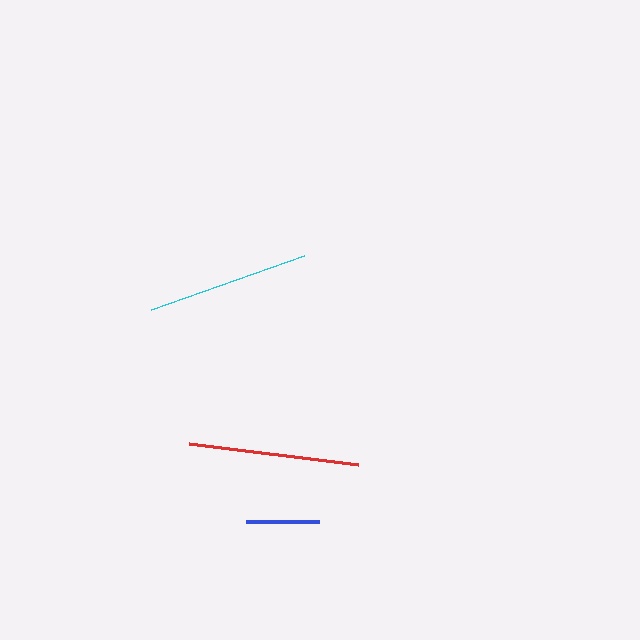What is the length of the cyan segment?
The cyan segment is approximately 162 pixels long.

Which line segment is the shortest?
The blue line is the shortest at approximately 73 pixels.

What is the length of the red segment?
The red segment is approximately 170 pixels long.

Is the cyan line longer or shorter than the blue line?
The cyan line is longer than the blue line.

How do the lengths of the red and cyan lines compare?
The red and cyan lines are approximately the same length.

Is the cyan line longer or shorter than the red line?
The red line is longer than the cyan line.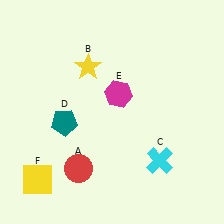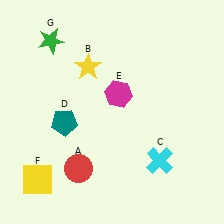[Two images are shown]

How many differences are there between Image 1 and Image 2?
There is 1 difference between the two images.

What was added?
A green star (G) was added in Image 2.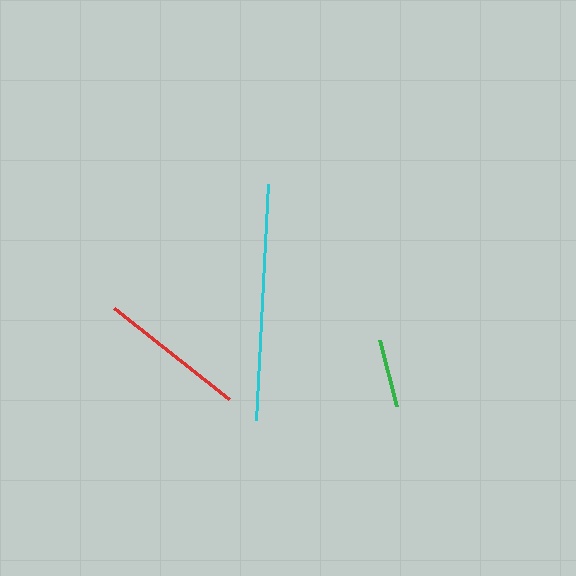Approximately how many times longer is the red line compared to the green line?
The red line is approximately 2.1 times the length of the green line.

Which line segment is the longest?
The cyan line is the longest at approximately 237 pixels.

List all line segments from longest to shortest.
From longest to shortest: cyan, red, green.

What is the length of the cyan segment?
The cyan segment is approximately 237 pixels long.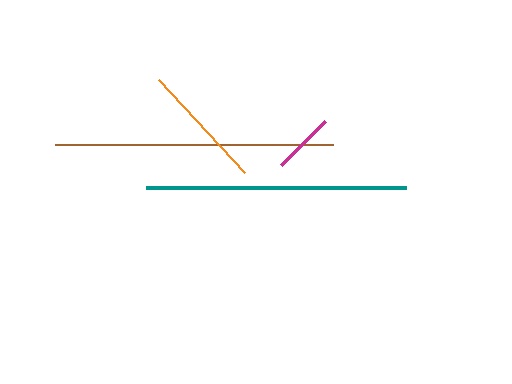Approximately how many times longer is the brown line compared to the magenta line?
The brown line is approximately 4.5 times the length of the magenta line.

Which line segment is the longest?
The brown line is the longest at approximately 278 pixels.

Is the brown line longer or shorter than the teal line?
The brown line is longer than the teal line.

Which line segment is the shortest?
The magenta line is the shortest at approximately 62 pixels.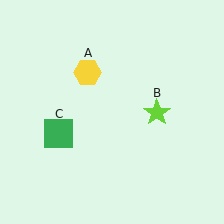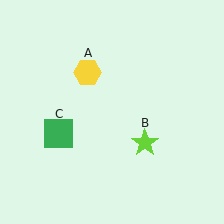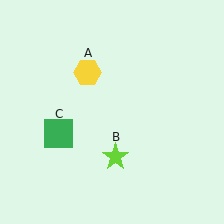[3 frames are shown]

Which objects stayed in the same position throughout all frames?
Yellow hexagon (object A) and green square (object C) remained stationary.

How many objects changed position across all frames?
1 object changed position: lime star (object B).